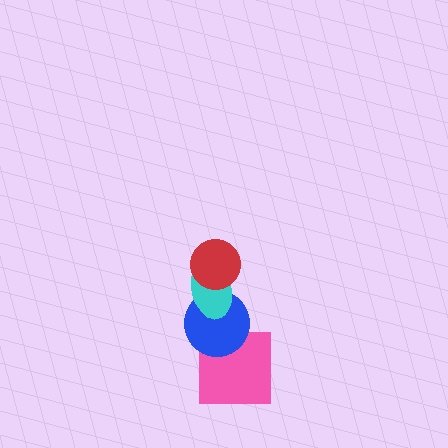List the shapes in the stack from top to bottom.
From top to bottom: the red circle, the cyan ellipse, the blue circle, the pink square.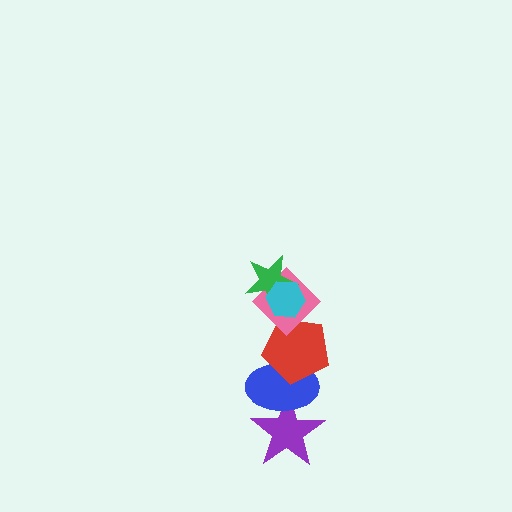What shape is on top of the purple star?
The blue ellipse is on top of the purple star.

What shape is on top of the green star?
The cyan hexagon is on top of the green star.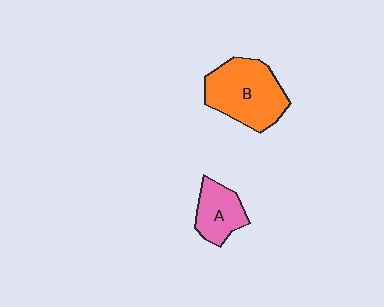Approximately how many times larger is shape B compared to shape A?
Approximately 1.8 times.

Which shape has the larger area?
Shape B (orange).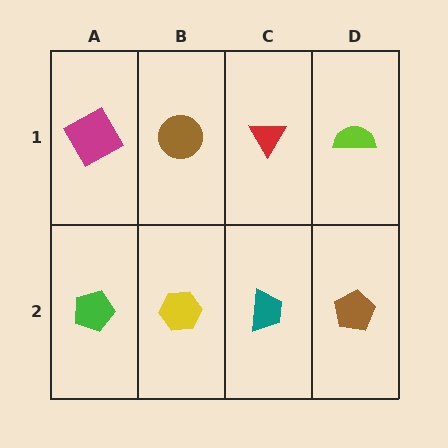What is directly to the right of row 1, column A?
A brown circle.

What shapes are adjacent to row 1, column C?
A teal trapezoid (row 2, column C), a brown circle (row 1, column B), a lime semicircle (row 1, column D).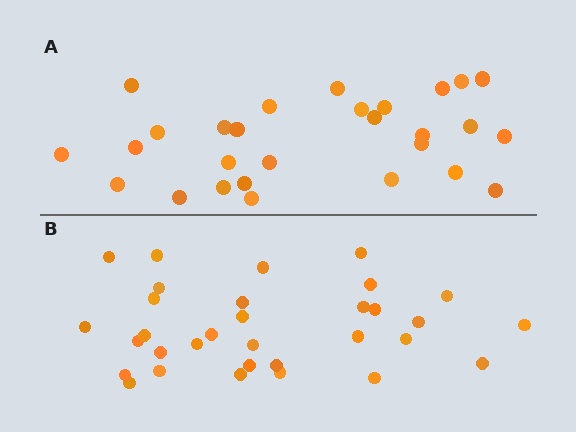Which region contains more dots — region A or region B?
Region B (the bottom region) has more dots.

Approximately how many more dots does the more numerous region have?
Region B has about 4 more dots than region A.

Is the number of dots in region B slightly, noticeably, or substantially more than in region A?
Region B has only slightly more — the two regions are fairly close. The ratio is roughly 1.1 to 1.